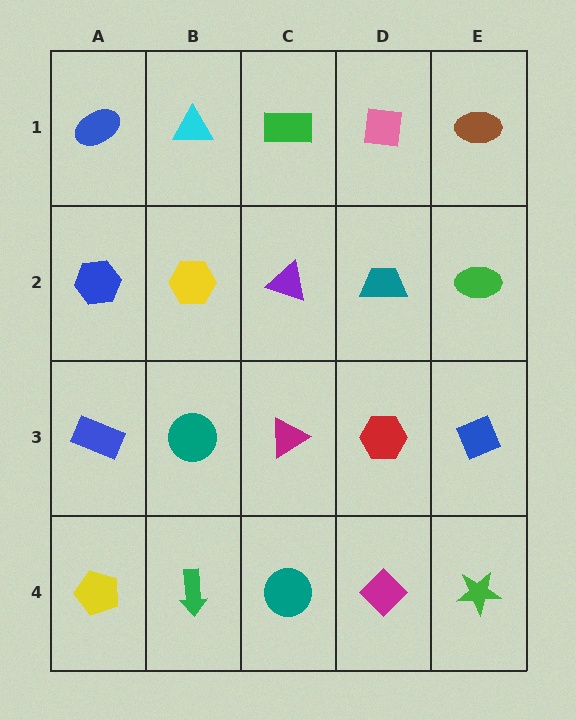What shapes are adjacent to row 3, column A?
A blue hexagon (row 2, column A), a yellow pentagon (row 4, column A), a teal circle (row 3, column B).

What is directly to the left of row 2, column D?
A purple triangle.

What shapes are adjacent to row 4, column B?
A teal circle (row 3, column B), a yellow pentagon (row 4, column A), a teal circle (row 4, column C).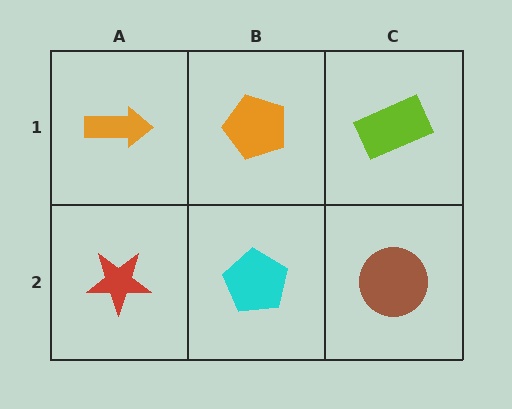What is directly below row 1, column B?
A cyan pentagon.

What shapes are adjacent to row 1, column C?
A brown circle (row 2, column C), an orange pentagon (row 1, column B).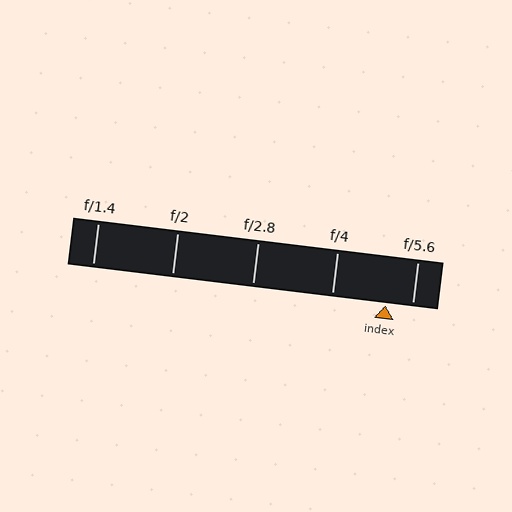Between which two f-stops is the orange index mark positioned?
The index mark is between f/4 and f/5.6.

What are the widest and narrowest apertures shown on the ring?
The widest aperture shown is f/1.4 and the narrowest is f/5.6.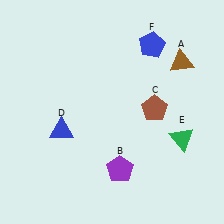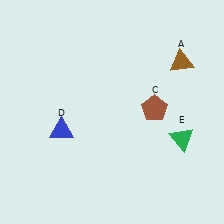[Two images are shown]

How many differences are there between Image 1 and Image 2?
There are 2 differences between the two images.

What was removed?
The blue pentagon (F), the purple pentagon (B) were removed in Image 2.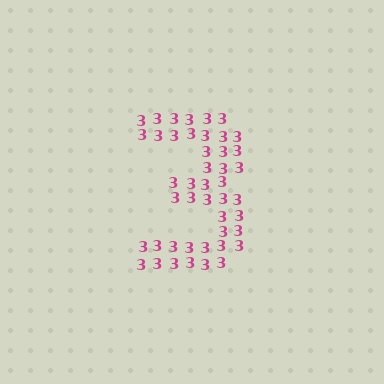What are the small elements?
The small elements are digit 3's.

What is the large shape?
The large shape is the digit 3.